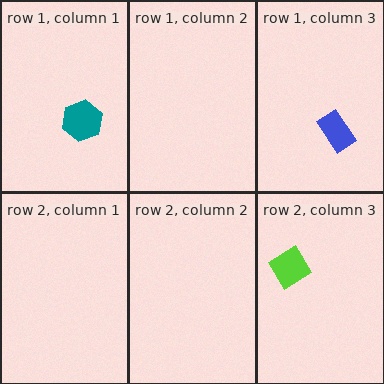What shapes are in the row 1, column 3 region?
The blue rectangle.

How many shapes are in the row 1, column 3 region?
1.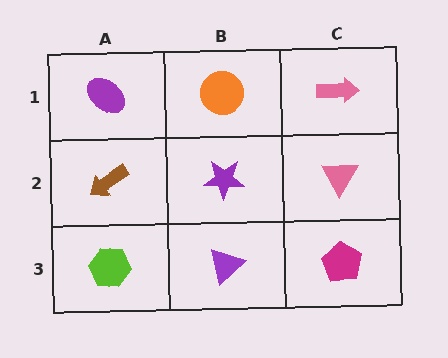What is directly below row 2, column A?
A lime hexagon.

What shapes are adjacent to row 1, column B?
A purple star (row 2, column B), a purple ellipse (row 1, column A), a pink arrow (row 1, column C).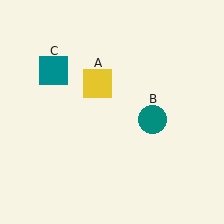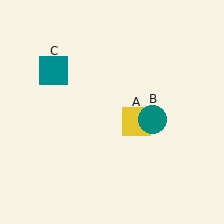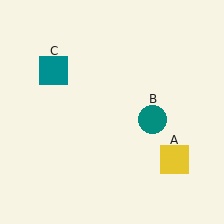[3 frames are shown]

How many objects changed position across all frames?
1 object changed position: yellow square (object A).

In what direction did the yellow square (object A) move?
The yellow square (object A) moved down and to the right.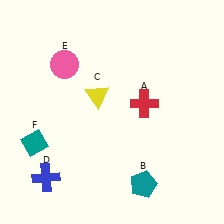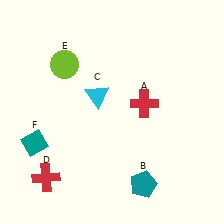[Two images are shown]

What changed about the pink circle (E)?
In Image 1, E is pink. In Image 2, it changed to lime.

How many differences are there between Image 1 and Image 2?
There are 3 differences between the two images.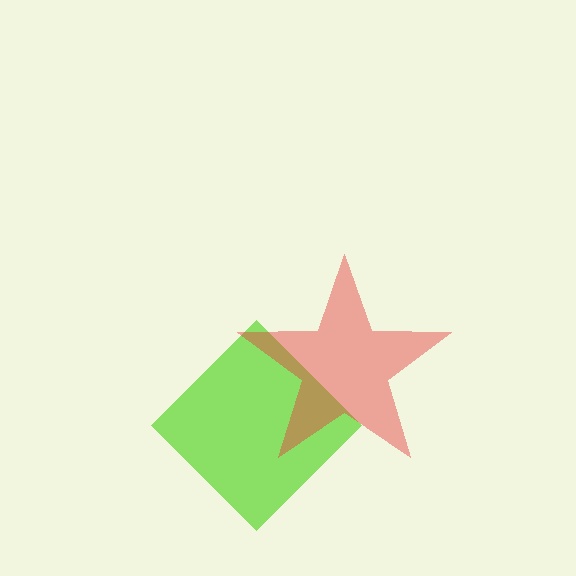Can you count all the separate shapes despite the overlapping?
Yes, there are 2 separate shapes.